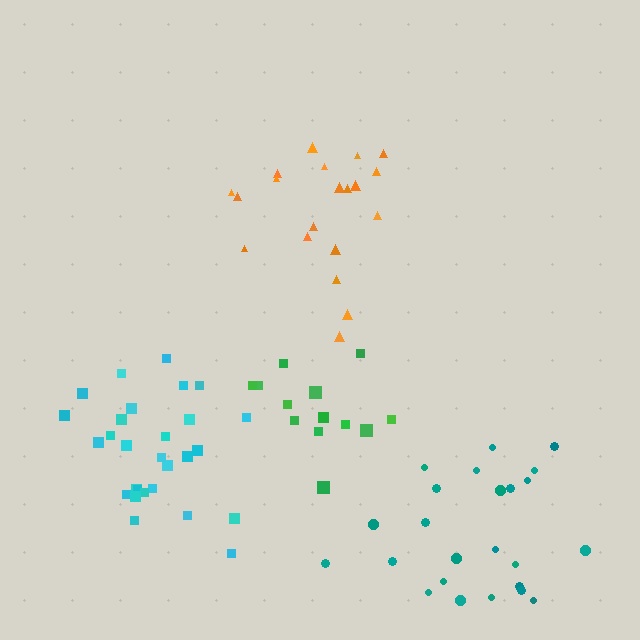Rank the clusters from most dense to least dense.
cyan, green, orange, teal.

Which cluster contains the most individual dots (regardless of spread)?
Cyan (28).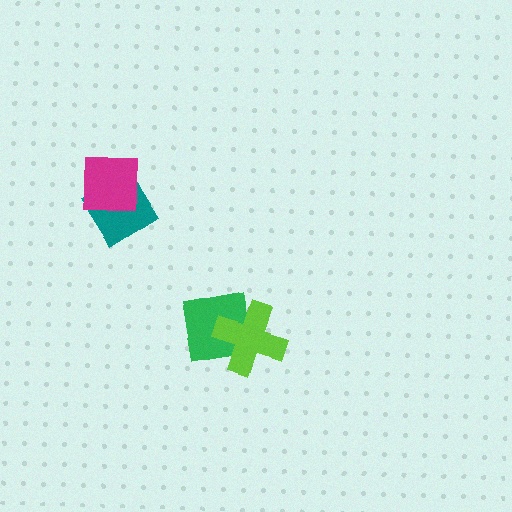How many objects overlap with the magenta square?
1 object overlaps with the magenta square.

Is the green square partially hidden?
Yes, it is partially covered by another shape.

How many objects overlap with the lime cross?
1 object overlaps with the lime cross.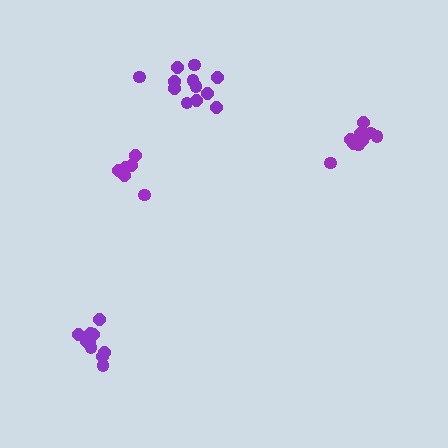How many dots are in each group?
Group 1: 6 dots, Group 2: 10 dots, Group 3: 12 dots, Group 4: 11 dots (39 total).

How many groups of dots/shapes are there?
There are 4 groups.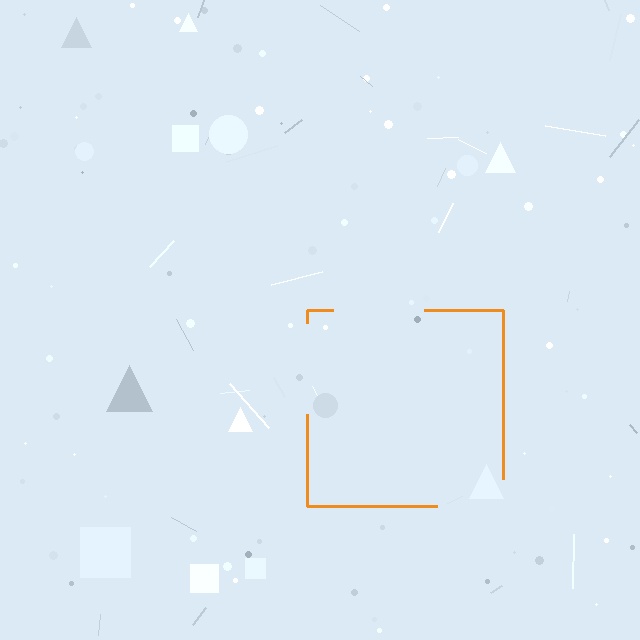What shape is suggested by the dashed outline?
The dashed outline suggests a square.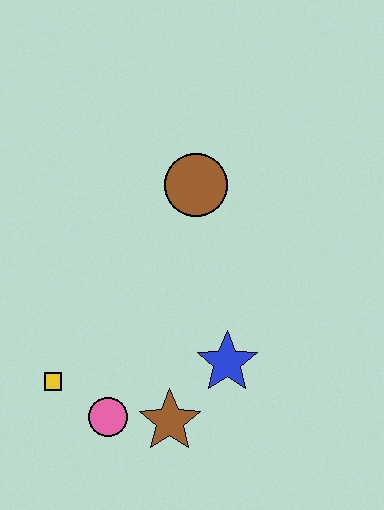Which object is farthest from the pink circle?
The brown circle is farthest from the pink circle.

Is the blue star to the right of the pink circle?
Yes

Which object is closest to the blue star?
The brown star is closest to the blue star.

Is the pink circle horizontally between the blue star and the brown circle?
No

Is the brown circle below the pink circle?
No